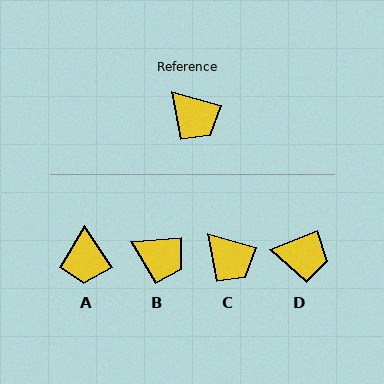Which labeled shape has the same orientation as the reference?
C.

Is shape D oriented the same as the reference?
No, it is off by about 38 degrees.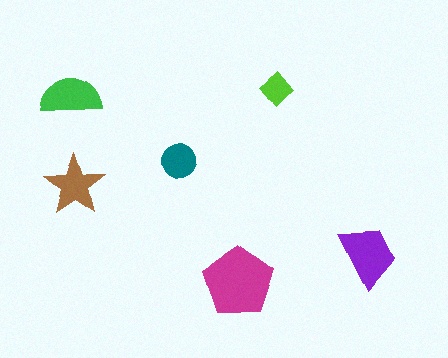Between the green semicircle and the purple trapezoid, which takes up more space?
The purple trapezoid.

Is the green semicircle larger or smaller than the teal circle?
Larger.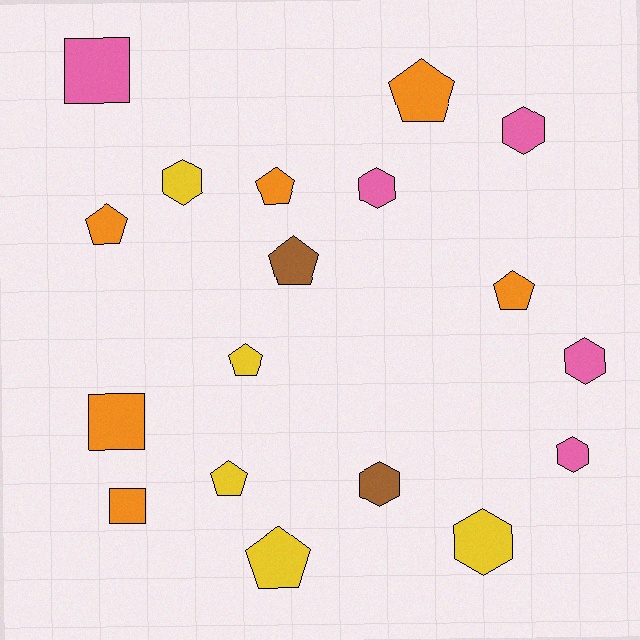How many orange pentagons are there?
There are 4 orange pentagons.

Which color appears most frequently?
Orange, with 6 objects.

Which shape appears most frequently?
Pentagon, with 8 objects.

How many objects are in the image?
There are 18 objects.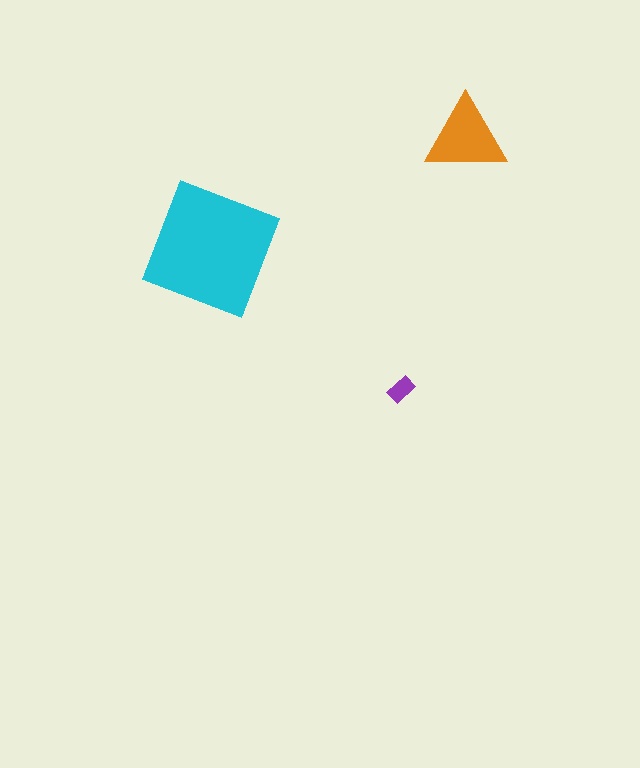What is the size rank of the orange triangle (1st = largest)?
2nd.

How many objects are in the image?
There are 3 objects in the image.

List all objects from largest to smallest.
The cyan square, the orange triangle, the purple rectangle.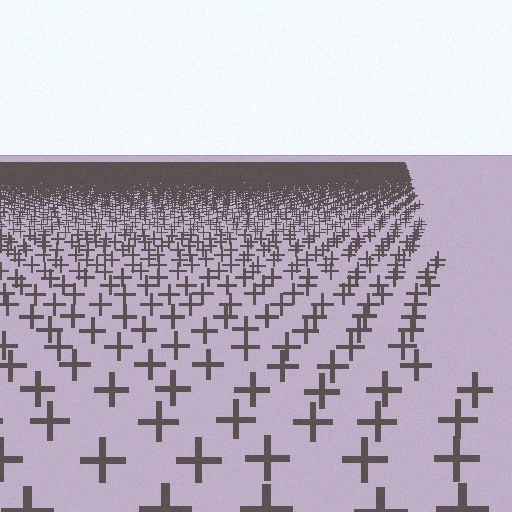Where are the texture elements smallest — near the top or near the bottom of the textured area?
Near the top.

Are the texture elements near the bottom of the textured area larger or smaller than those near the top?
Larger. Near the bottom, elements are closer to the viewer and appear at a bigger on-screen size.